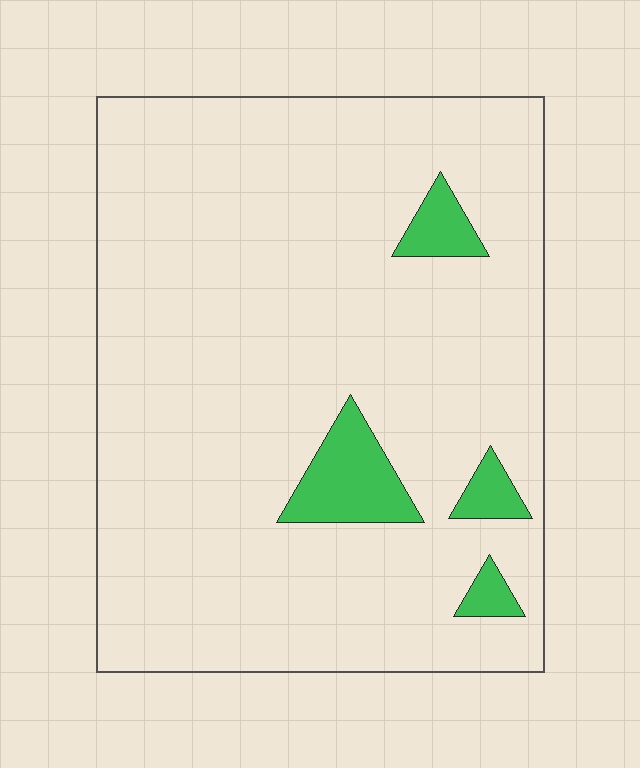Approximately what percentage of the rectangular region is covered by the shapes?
Approximately 10%.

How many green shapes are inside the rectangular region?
4.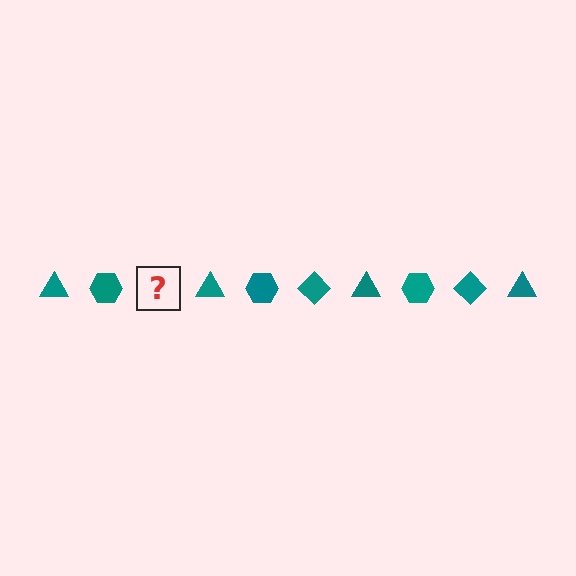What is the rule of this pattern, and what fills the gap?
The rule is that the pattern cycles through triangle, hexagon, diamond shapes in teal. The gap should be filled with a teal diamond.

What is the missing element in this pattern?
The missing element is a teal diamond.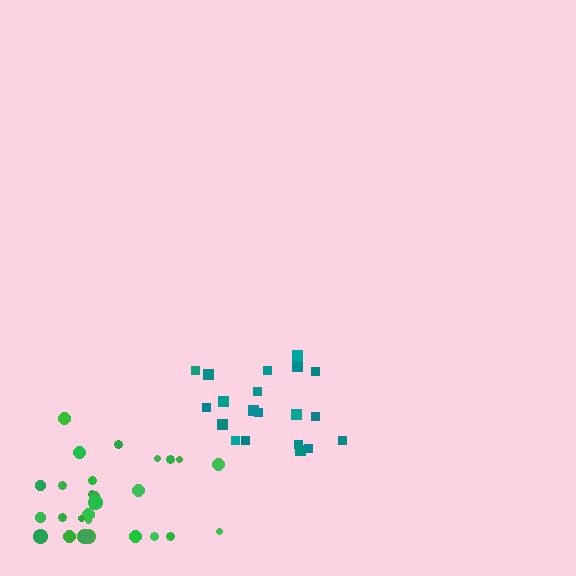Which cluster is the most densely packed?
Teal.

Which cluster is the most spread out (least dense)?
Green.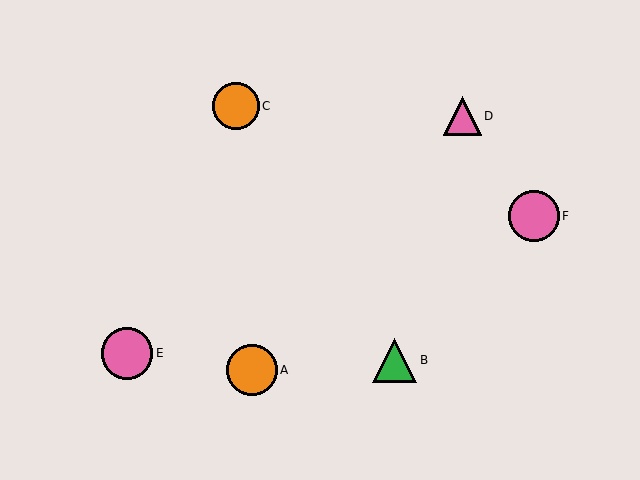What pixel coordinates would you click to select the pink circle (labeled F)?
Click at (534, 216) to select the pink circle F.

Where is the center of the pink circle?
The center of the pink circle is at (127, 353).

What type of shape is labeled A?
Shape A is an orange circle.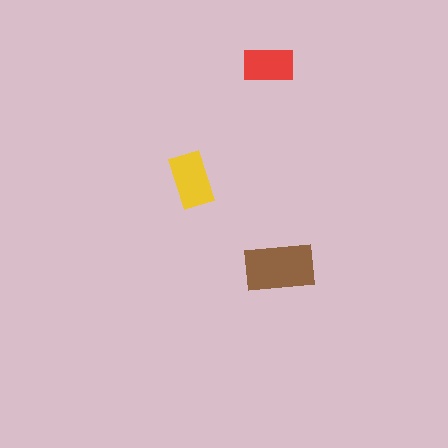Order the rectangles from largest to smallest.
the brown one, the yellow one, the red one.